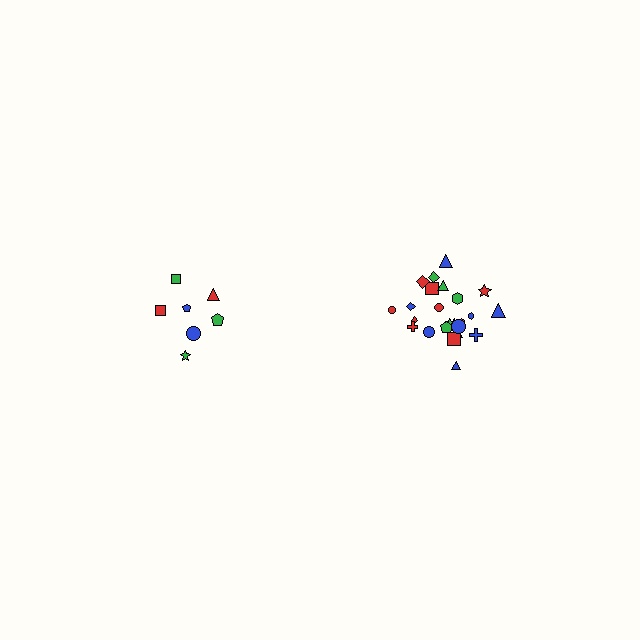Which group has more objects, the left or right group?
The right group.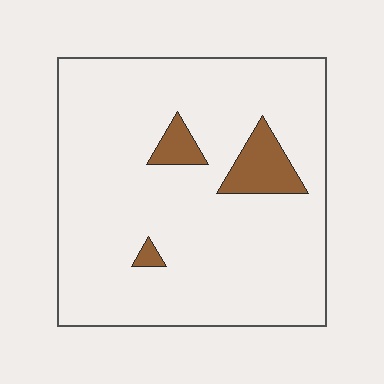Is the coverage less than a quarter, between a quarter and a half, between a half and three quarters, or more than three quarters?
Less than a quarter.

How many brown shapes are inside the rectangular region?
3.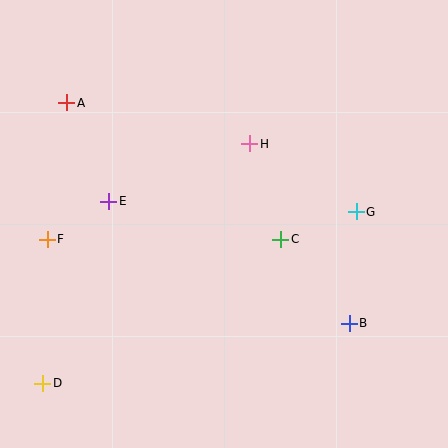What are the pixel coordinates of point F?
Point F is at (47, 239).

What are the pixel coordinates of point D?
Point D is at (43, 383).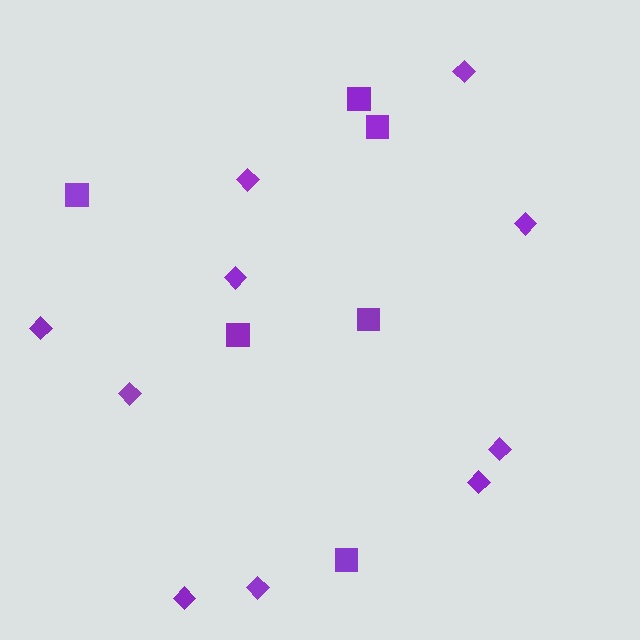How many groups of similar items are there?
There are 2 groups: one group of diamonds (10) and one group of squares (6).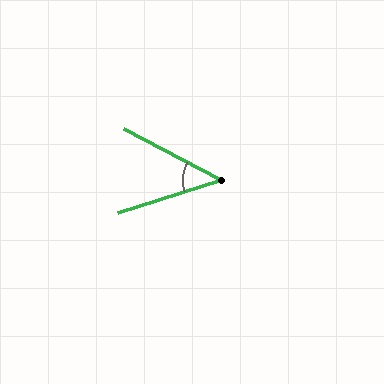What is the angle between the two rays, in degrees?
Approximately 46 degrees.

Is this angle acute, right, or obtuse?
It is acute.